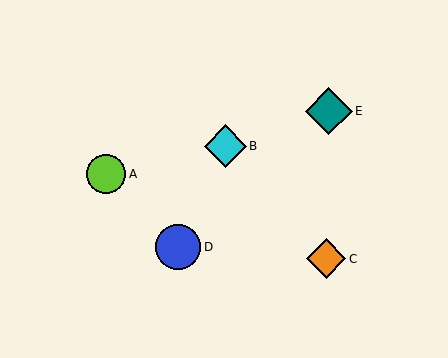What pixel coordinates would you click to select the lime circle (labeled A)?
Click at (106, 174) to select the lime circle A.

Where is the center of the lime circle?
The center of the lime circle is at (106, 174).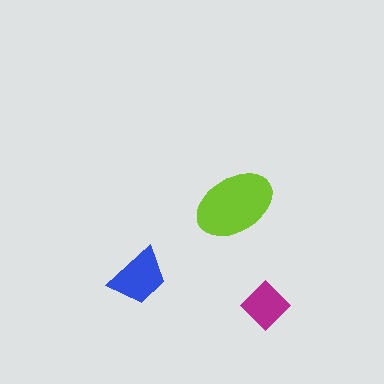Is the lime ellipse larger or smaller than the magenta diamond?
Larger.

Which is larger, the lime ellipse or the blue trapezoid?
The lime ellipse.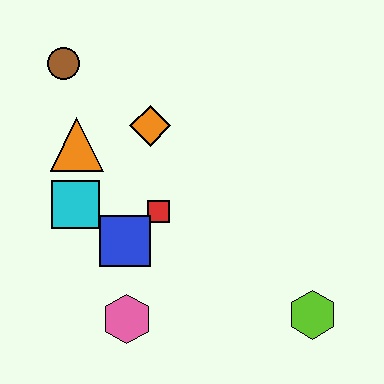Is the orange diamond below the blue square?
No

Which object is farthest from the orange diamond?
The lime hexagon is farthest from the orange diamond.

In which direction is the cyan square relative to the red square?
The cyan square is to the left of the red square.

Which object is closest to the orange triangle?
The cyan square is closest to the orange triangle.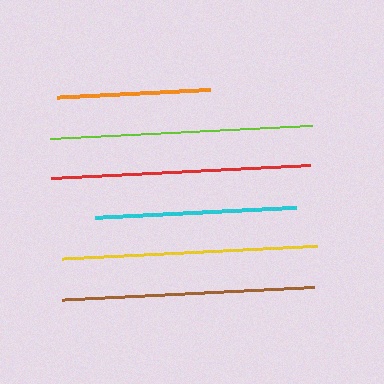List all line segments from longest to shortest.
From longest to shortest: lime, red, yellow, brown, cyan, orange.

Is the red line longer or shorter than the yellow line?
The red line is longer than the yellow line.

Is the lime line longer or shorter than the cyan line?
The lime line is longer than the cyan line.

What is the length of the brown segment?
The brown segment is approximately 252 pixels long.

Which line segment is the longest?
The lime line is the longest at approximately 262 pixels.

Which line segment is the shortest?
The orange line is the shortest at approximately 153 pixels.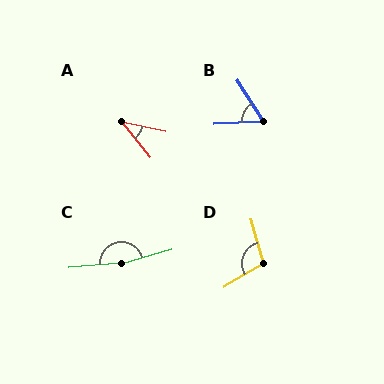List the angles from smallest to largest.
A (38°), B (61°), D (104°), C (169°).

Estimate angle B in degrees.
Approximately 61 degrees.